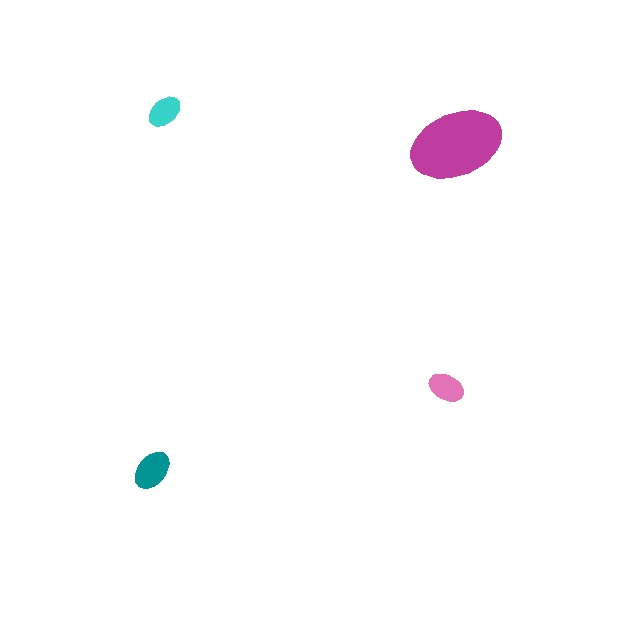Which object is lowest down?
The teal ellipse is bottommost.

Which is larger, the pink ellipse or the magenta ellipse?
The magenta one.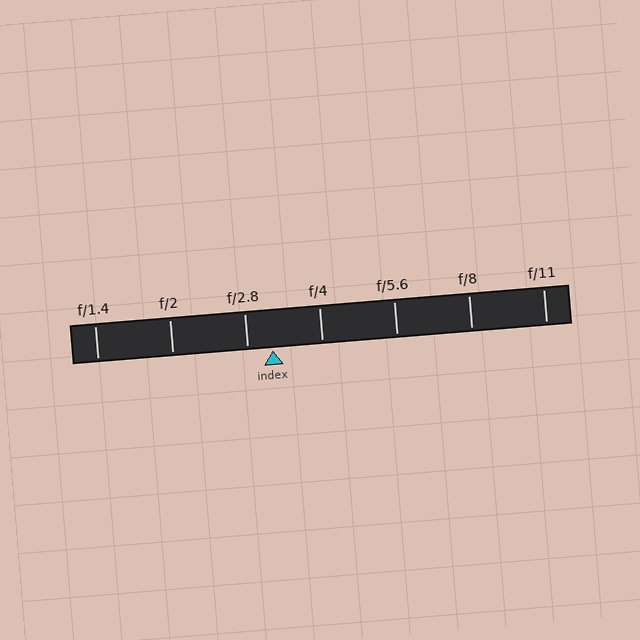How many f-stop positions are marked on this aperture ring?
There are 7 f-stop positions marked.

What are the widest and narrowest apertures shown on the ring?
The widest aperture shown is f/1.4 and the narrowest is f/11.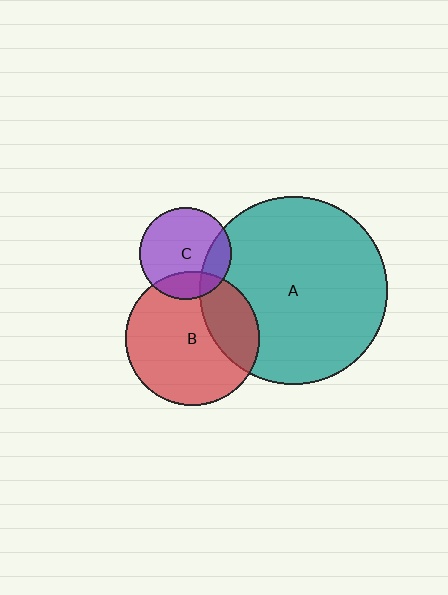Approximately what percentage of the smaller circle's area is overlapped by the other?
Approximately 20%.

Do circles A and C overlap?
Yes.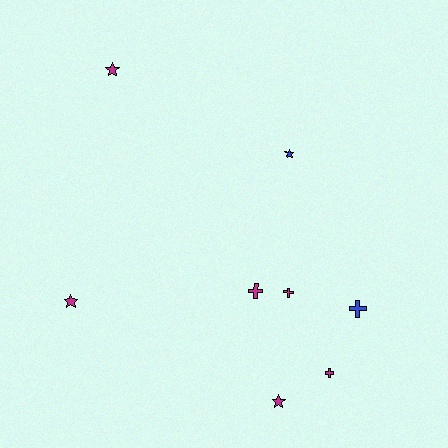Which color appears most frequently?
Magenta, with 6 objects.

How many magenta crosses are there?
There are 3 magenta crosses.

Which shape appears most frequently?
Cross, with 4 objects.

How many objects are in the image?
There are 8 objects.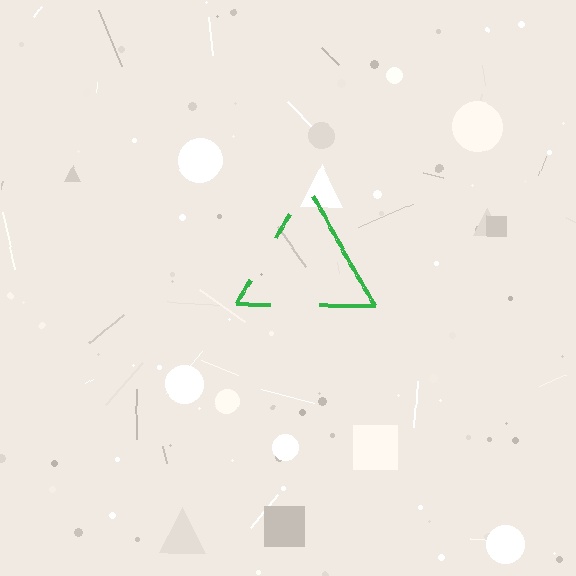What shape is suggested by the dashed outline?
The dashed outline suggests a triangle.